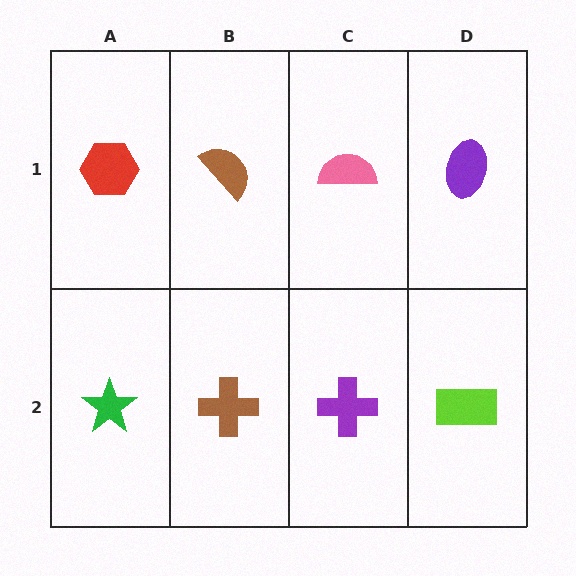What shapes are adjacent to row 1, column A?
A green star (row 2, column A), a brown semicircle (row 1, column B).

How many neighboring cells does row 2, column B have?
3.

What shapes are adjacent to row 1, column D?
A lime rectangle (row 2, column D), a pink semicircle (row 1, column C).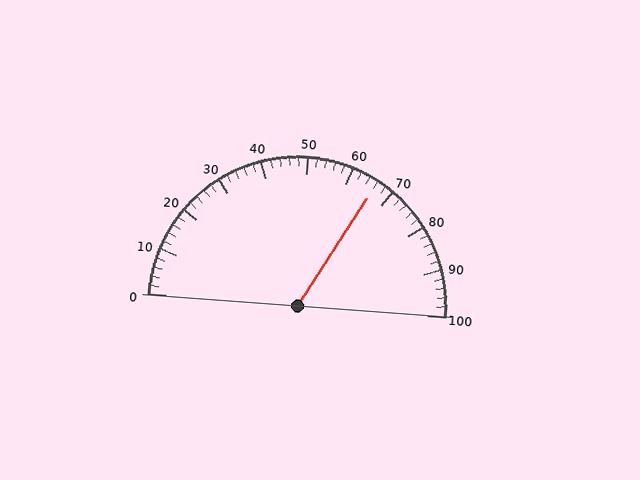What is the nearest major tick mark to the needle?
The nearest major tick mark is 70.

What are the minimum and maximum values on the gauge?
The gauge ranges from 0 to 100.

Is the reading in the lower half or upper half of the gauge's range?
The reading is in the upper half of the range (0 to 100).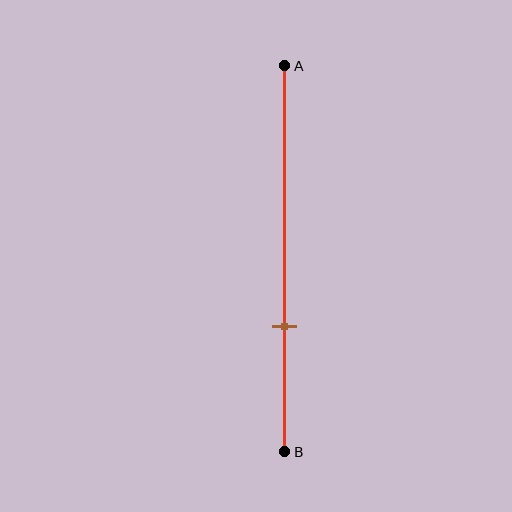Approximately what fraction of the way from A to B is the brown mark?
The brown mark is approximately 70% of the way from A to B.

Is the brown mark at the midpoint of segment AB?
No, the mark is at about 70% from A, not at the 50% midpoint.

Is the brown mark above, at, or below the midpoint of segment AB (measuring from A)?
The brown mark is below the midpoint of segment AB.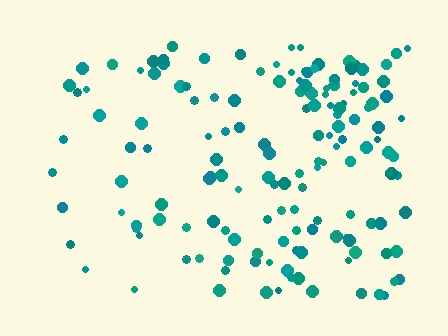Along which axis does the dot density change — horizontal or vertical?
Horizontal.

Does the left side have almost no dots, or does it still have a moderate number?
Still a moderate number, just noticeably fewer than the right.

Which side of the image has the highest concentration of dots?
The right.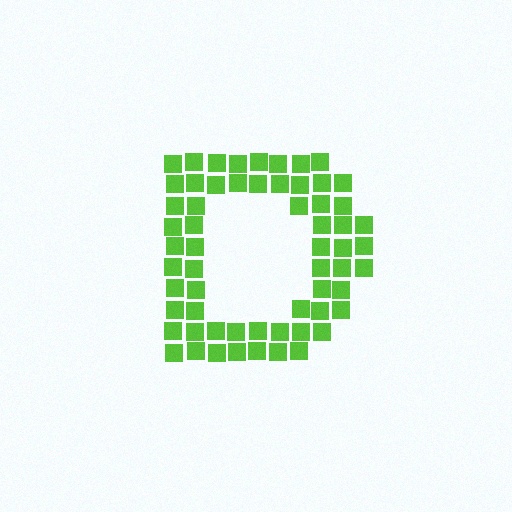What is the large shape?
The large shape is the letter D.